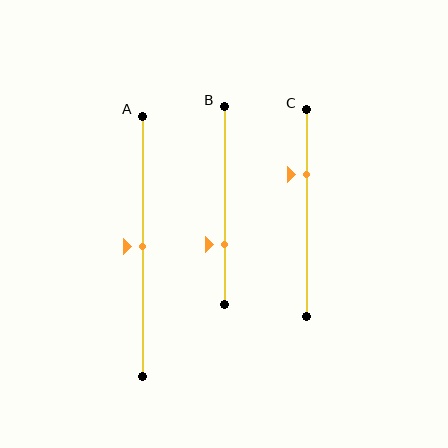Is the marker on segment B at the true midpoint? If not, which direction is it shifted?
No, the marker on segment B is shifted downward by about 19% of the segment length.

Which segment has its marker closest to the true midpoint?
Segment A has its marker closest to the true midpoint.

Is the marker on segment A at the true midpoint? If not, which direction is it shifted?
Yes, the marker on segment A is at the true midpoint.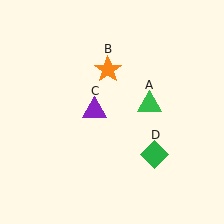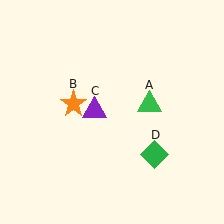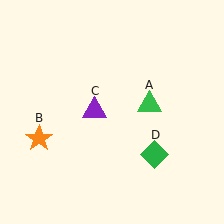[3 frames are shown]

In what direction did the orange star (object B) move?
The orange star (object B) moved down and to the left.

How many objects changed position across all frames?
1 object changed position: orange star (object B).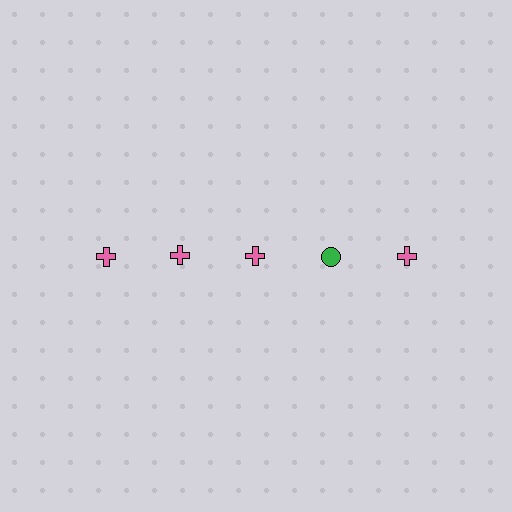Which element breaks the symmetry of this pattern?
The green circle in the top row, second from right column breaks the symmetry. All other shapes are pink crosses.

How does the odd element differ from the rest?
It differs in both color (green instead of pink) and shape (circle instead of cross).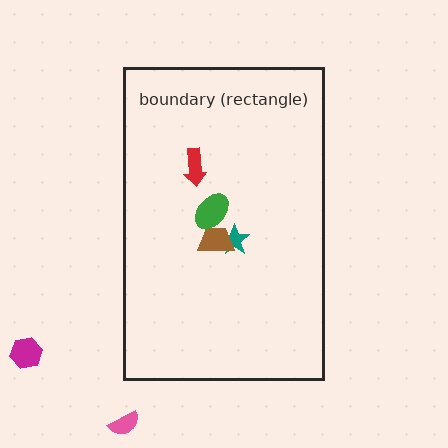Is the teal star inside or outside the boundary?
Inside.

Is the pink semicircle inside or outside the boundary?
Outside.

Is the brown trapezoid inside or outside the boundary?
Inside.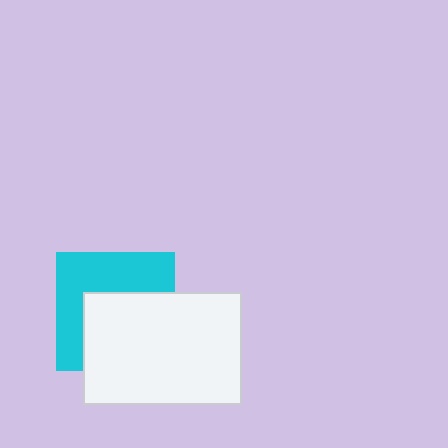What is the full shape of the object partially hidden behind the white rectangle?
The partially hidden object is a cyan square.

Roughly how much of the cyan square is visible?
About half of it is visible (roughly 49%).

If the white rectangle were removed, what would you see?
You would see the complete cyan square.